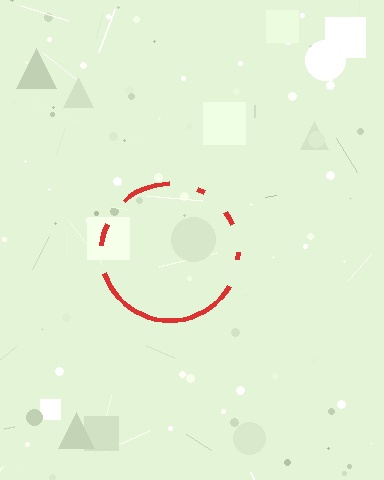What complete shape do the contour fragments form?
The contour fragments form a circle.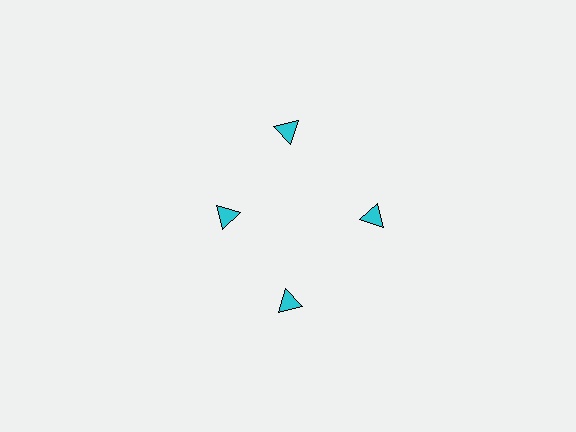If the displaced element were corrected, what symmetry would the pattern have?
It would have 4-fold rotational symmetry — the pattern would map onto itself every 90 degrees.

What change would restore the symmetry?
The symmetry would be restored by moving it outward, back onto the ring so that all 4 triangles sit at equal angles and equal distance from the center.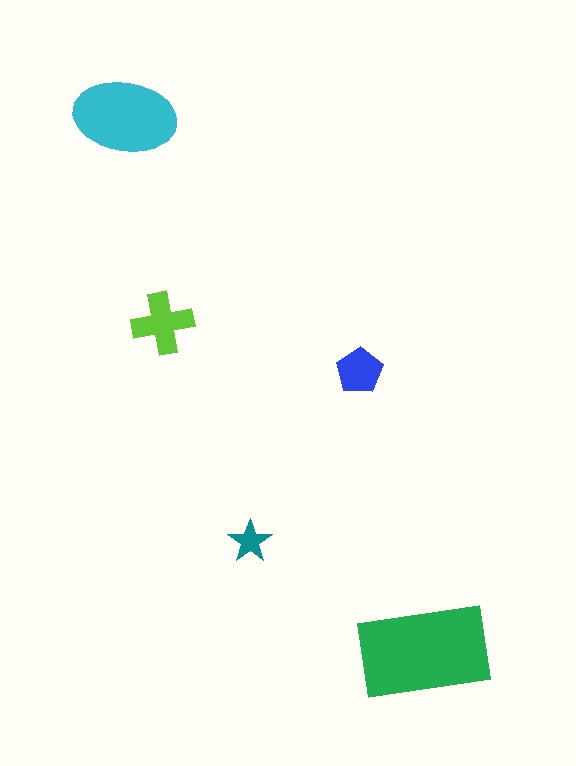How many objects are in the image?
There are 5 objects in the image.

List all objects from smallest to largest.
The teal star, the blue pentagon, the lime cross, the cyan ellipse, the green rectangle.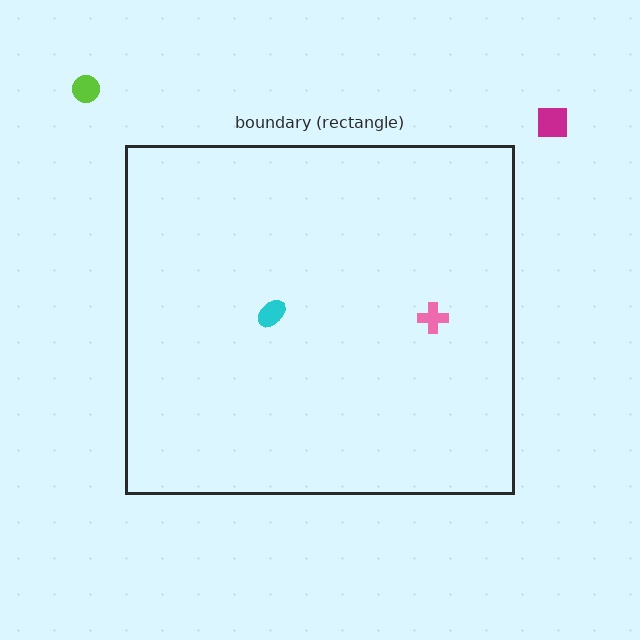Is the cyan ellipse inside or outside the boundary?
Inside.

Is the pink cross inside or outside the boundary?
Inside.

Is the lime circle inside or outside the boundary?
Outside.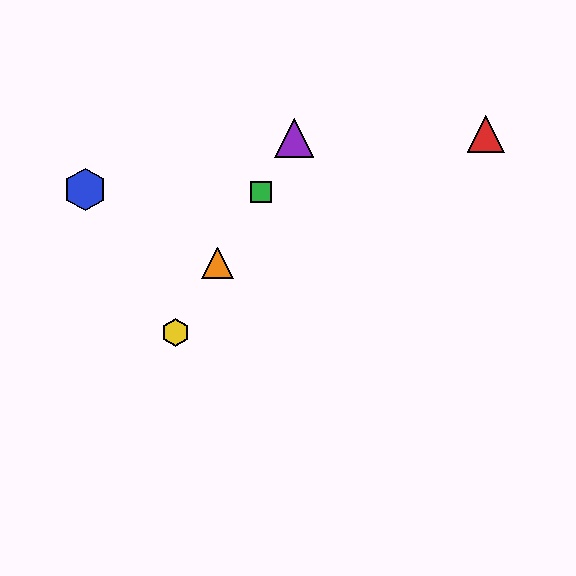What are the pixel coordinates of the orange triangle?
The orange triangle is at (218, 263).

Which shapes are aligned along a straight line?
The green square, the yellow hexagon, the purple triangle, the orange triangle are aligned along a straight line.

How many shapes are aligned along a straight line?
4 shapes (the green square, the yellow hexagon, the purple triangle, the orange triangle) are aligned along a straight line.